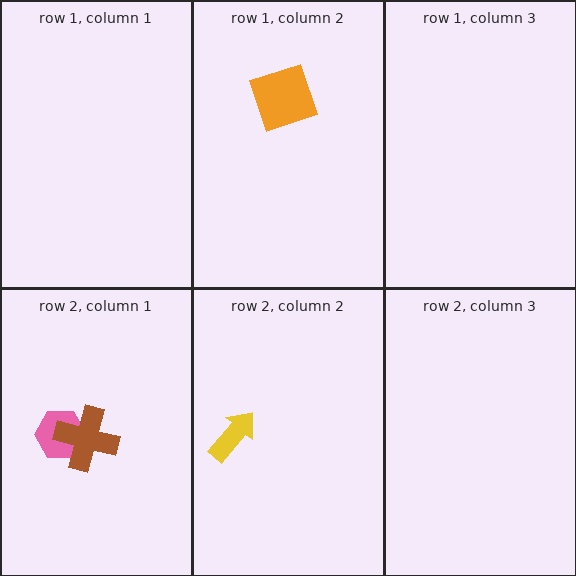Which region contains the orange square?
The row 1, column 2 region.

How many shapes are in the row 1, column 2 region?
1.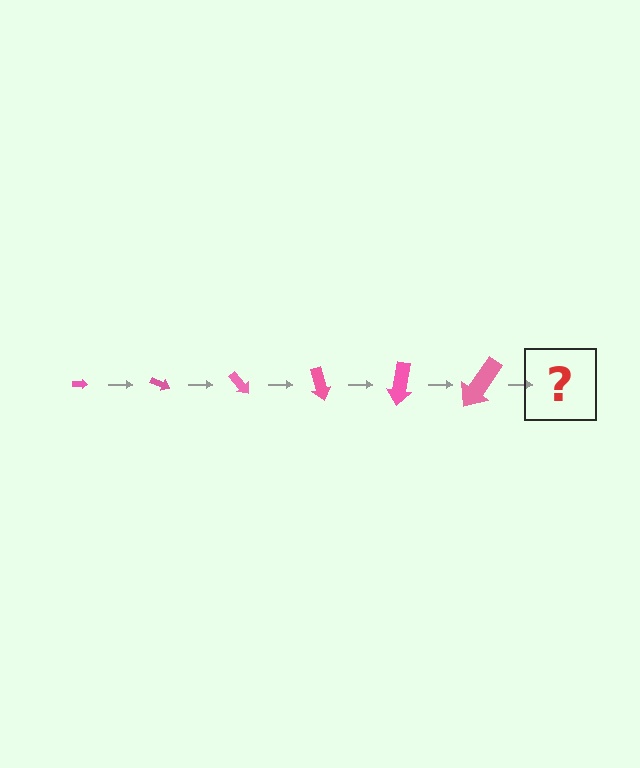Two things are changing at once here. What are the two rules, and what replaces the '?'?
The two rules are that the arrow grows larger each step and it rotates 25 degrees each step. The '?' should be an arrow, larger than the previous one and rotated 150 degrees from the start.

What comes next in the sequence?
The next element should be an arrow, larger than the previous one and rotated 150 degrees from the start.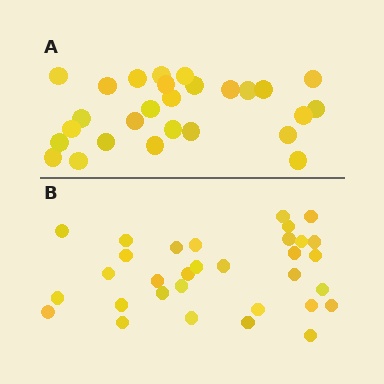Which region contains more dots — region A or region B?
Region B (the bottom region) has more dots.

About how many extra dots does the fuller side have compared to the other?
Region B has about 5 more dots than region A.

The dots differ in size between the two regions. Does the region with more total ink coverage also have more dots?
No. Region A has more total ink coverage because its dots are larger, but region B actually contains more individual dots. Total area can be misleading — the number of items is what matters here.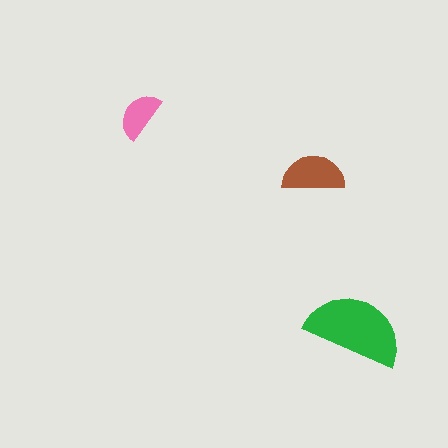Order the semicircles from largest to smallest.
the green one, the brown one, the pink one.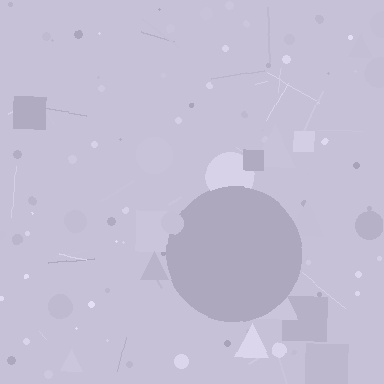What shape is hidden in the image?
A circle is hidden in the image.